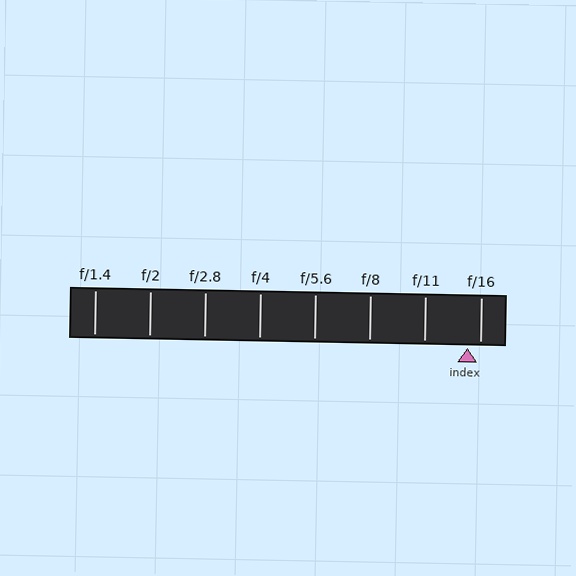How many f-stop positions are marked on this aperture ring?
There are 8 f-stop positions marked.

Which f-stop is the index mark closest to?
The index mark is closest to f/16.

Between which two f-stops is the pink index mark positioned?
The index mark is between f/11 and f/16.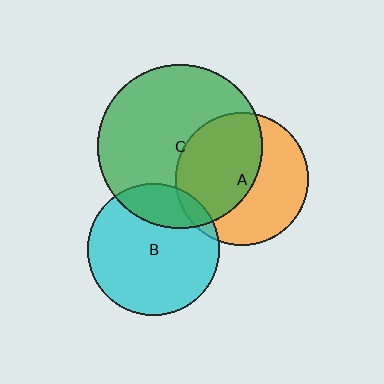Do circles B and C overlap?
Yes.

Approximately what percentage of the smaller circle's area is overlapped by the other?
Approximately 20%.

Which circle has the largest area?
Circle C (green).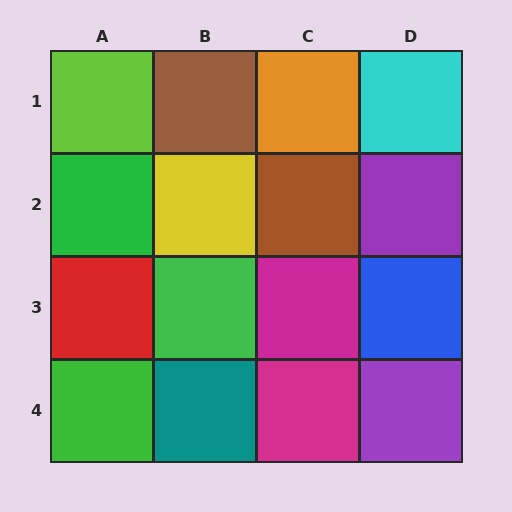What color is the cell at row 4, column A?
Green.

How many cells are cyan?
1 cell is cyan.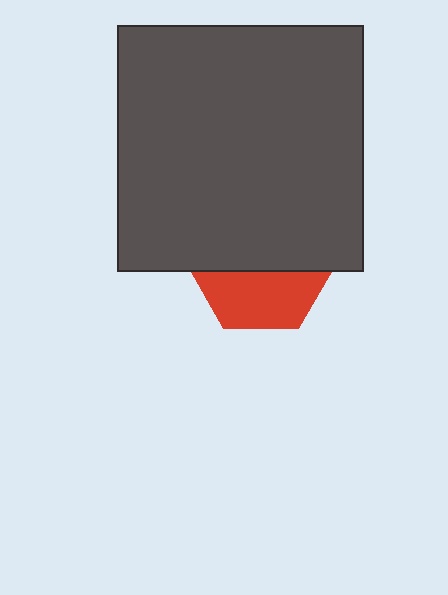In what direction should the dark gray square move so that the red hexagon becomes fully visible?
The dark gray square should move up. That is the shortest direction to clear the overlap and leave the red hexagon fully visible.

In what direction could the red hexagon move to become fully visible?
The red hexagon could move down. That would shift it out from behind the dark gray square entirely.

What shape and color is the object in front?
The object in front is a dark gray square.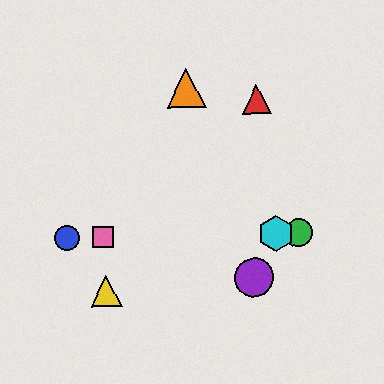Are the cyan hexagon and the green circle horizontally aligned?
Yes, both are at y≈233.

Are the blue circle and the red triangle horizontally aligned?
No, the blue circle is at y≈238 and the red triangle is at y≈99.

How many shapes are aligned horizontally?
4 shapes (the blue circle, the green circle, the cyan hexagon, the pink square) are aligned horizontally.